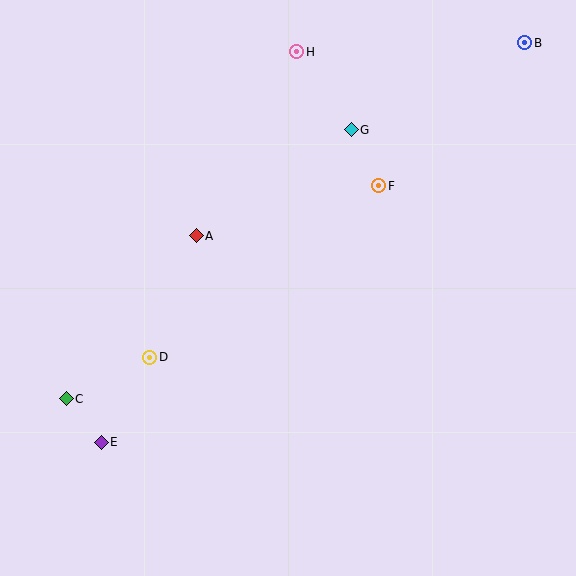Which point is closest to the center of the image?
Point A at (196, 236) is closest to the center.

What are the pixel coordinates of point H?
Point H is at (297, 52).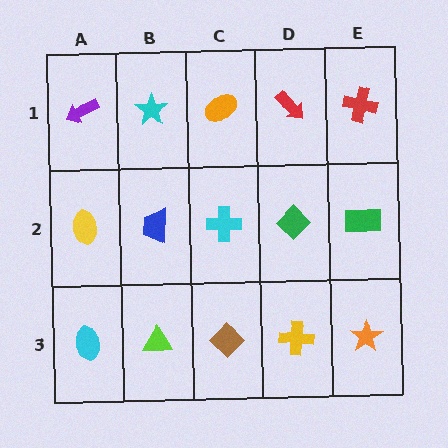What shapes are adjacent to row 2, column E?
A red cross (row 1, column E), an orange star (row 3, column E), a green diamond (row 2, column D).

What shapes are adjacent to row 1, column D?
A green diamond (row 2, column D), an orange ellipse (row 1, column C), a red cross (row 1, column E).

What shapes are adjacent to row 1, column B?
A blue trapezoid (row 2, column B), a purple arrow (row 1, column A), an orange ellipse (row 1, column C).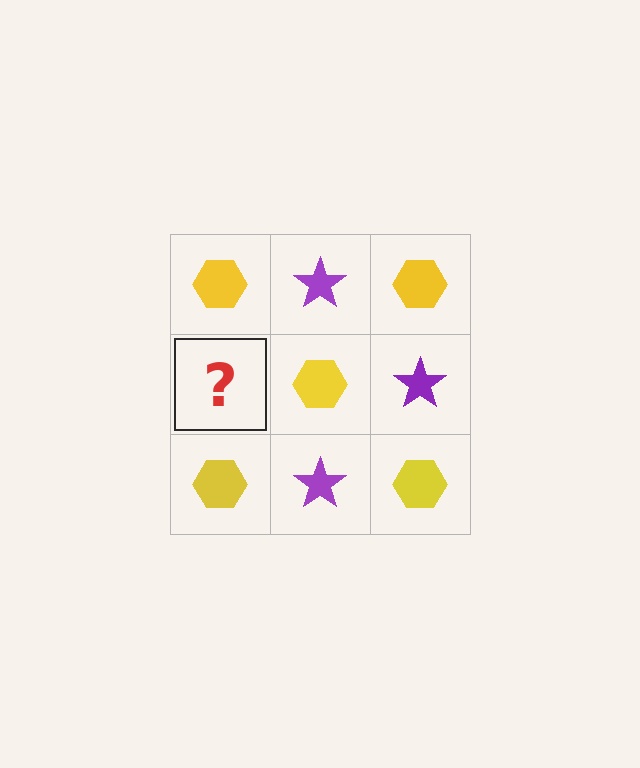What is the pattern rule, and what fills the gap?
The rule is that it alternates yellow hexagon and purple star in a checkerboard pattern. The gap should be filled with a purple star.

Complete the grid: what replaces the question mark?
The question mark should be replaced with a purple star.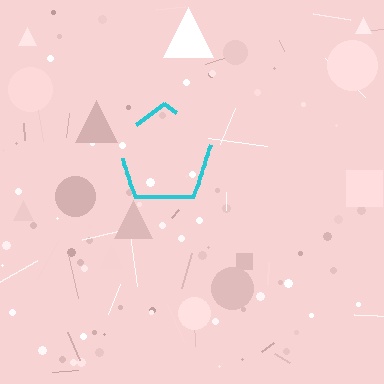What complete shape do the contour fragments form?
The contour fragments form a pentagon.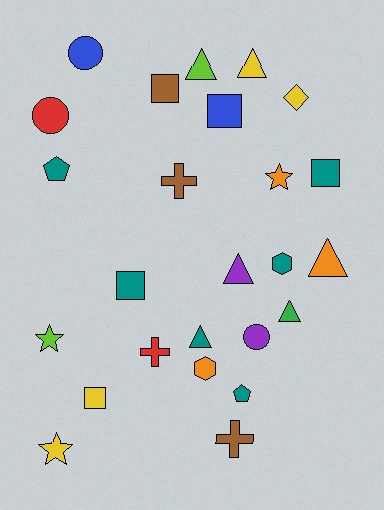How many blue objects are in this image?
There are 2 blue objects.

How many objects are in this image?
There are 25 objects.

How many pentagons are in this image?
There are 2 pentagons.